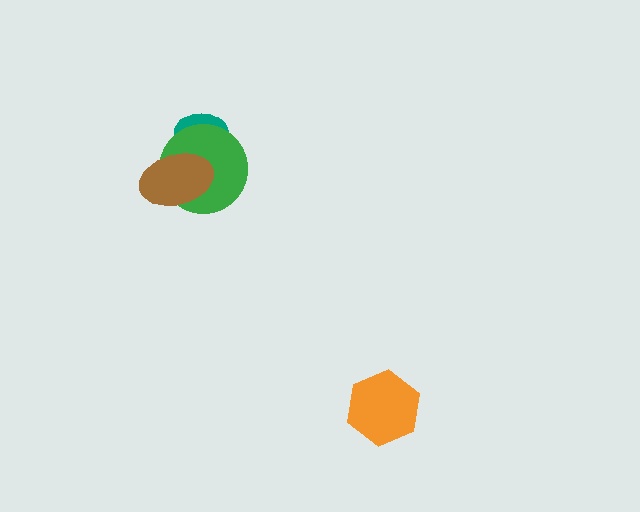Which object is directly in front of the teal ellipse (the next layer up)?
The green circle is directly in front of the teal ellipse.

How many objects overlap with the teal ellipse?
2 objects overlap with the teal ellipse.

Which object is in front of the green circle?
The brown ellipse is in front of the green circle.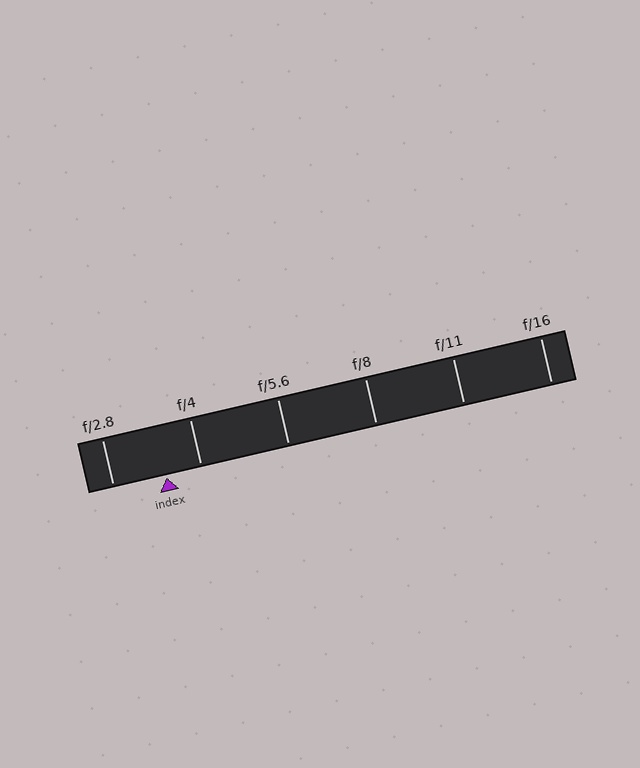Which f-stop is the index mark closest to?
The index mark is closest to f/4.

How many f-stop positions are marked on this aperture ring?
There are 6 f-stop positions marked.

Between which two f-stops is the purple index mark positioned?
The index mark is between f/2.8 and f/4.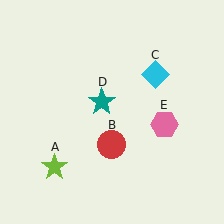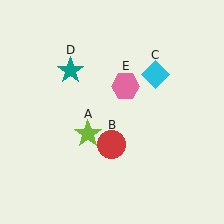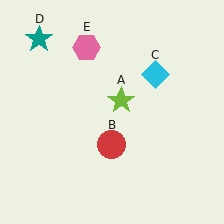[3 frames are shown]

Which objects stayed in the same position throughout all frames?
Red circle (object B) and cyan diamond (object C) remained stationary.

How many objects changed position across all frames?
3 objects changed position: lime star (object A), teal star (object D), pink hexagon (object E).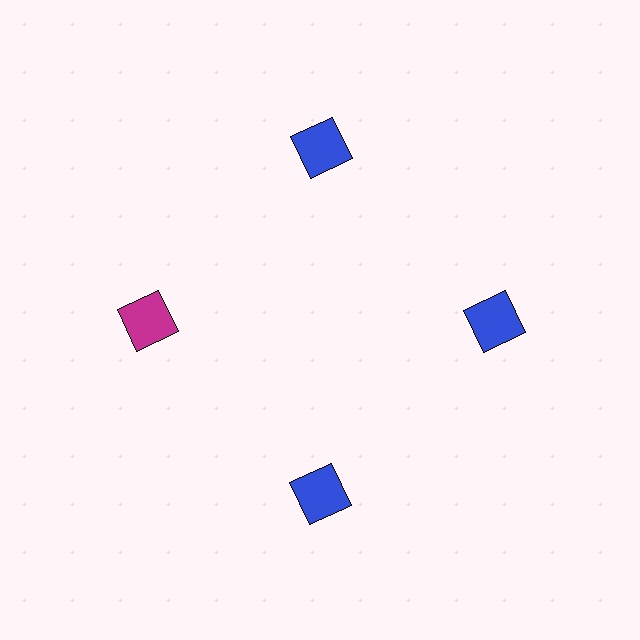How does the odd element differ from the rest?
It has a different color: magenta instead of blue.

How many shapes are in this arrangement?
There are 4 shapes arranged in a ring pattern.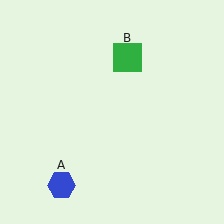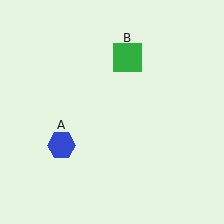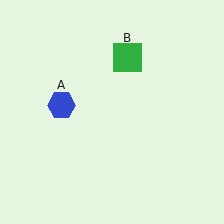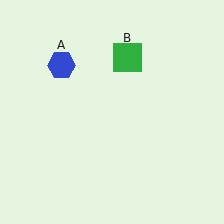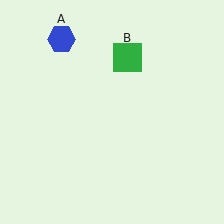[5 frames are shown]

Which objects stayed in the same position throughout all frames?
Green square (object B) remained stationary.